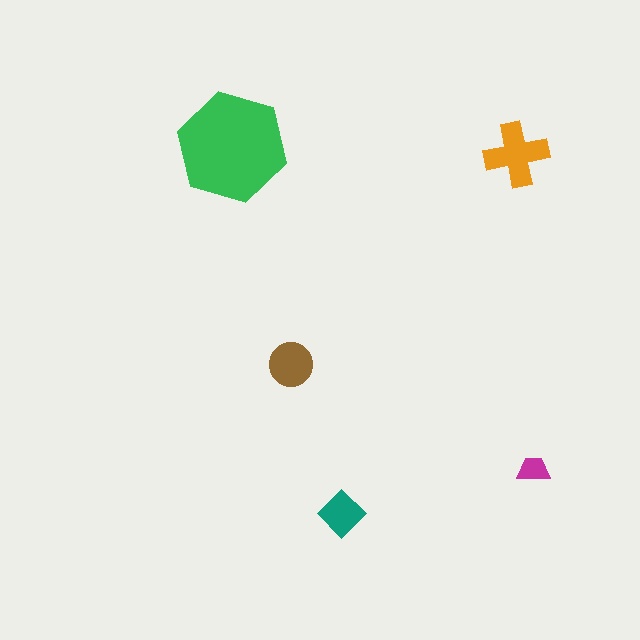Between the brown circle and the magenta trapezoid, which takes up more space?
The brown circle.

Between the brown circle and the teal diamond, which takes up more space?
The brown circle.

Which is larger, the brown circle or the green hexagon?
The green hexagon.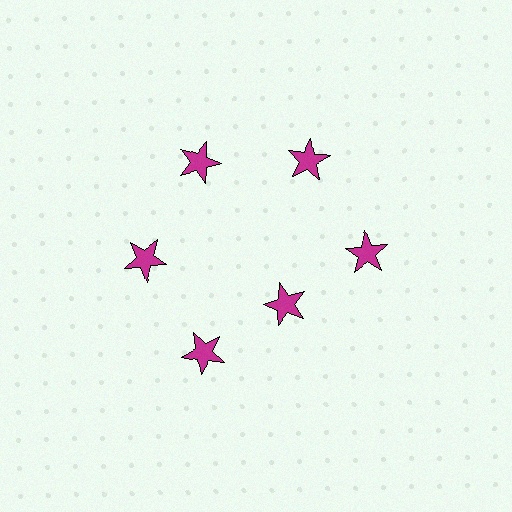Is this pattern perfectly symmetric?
No. The 6 magenta stars are arranged in a ring, but one element near the 5 o'clock position is pulled inward toward the center, breaking the 6-fold rotational symmetry.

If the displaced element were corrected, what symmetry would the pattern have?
It would have 6-fold rotational symmetry — the pattern would map onto itself every 60 degrees.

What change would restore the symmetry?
The symmetry would be restored by moving it outward, back onto the ring so that all 6 stars sit at equal angles and equal distance from the center.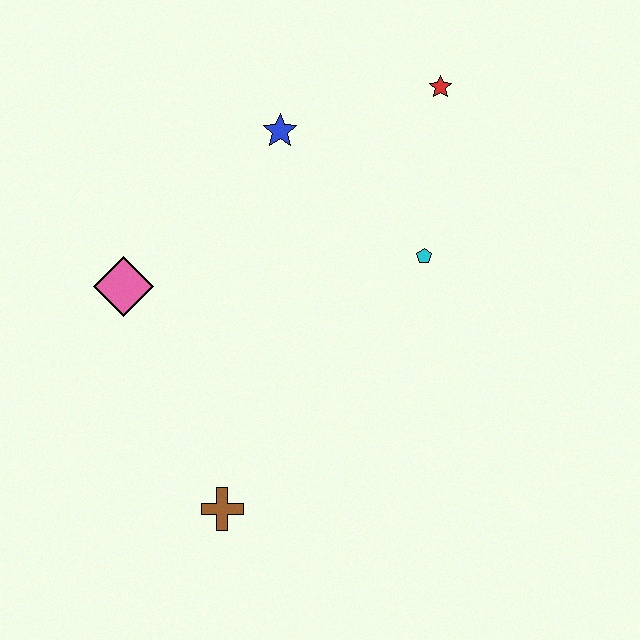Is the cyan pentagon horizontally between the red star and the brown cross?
Yes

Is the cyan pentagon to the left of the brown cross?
No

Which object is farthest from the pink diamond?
The red star is farthest from the pink diamond.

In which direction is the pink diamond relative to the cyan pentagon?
The pink diamond is to the left of the cyan pentagon.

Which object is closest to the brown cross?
The pink diamond is closest to the brown cross.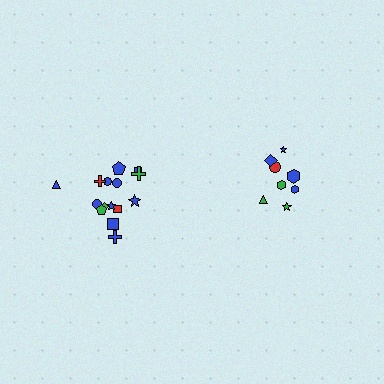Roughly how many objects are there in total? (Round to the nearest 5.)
Roughly 25 objects in total.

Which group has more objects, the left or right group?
The left group.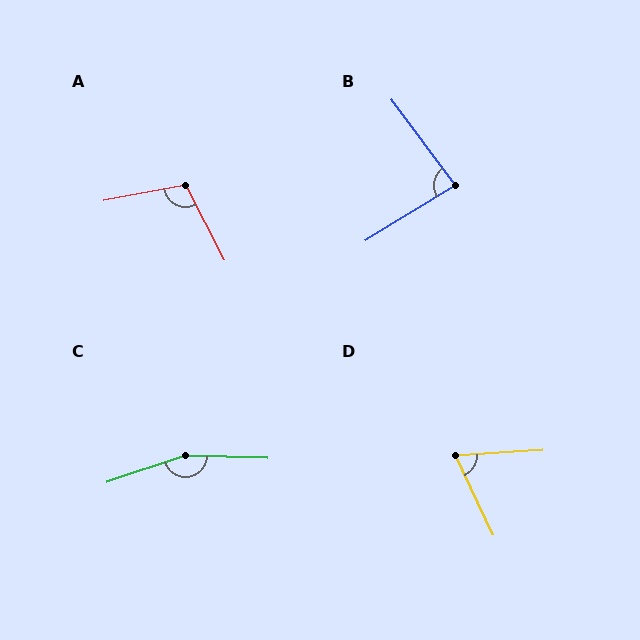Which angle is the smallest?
D, at approximately 68 degrees.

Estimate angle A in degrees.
Approximately 107 degrees.